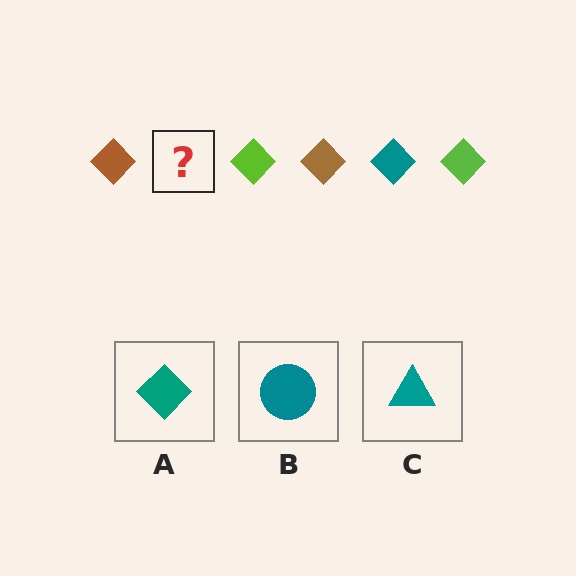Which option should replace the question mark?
Option A.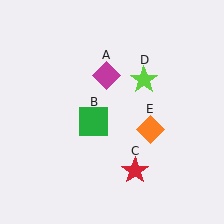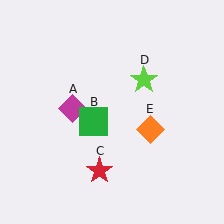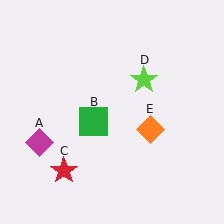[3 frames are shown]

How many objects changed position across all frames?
2 objects changed position: magenta diamond (object A), red star (object C).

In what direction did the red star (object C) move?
The red star (object C) moved left.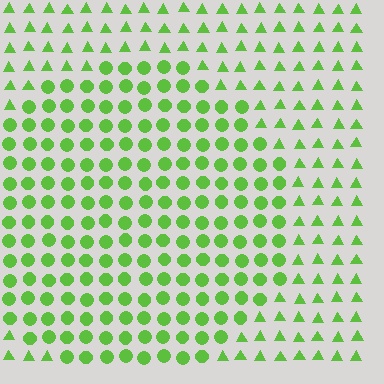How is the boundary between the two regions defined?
The boundary is defined by a change in element shape: circles inside vs. triangles outside. All elements share the same color and spacing.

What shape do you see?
I see a circle.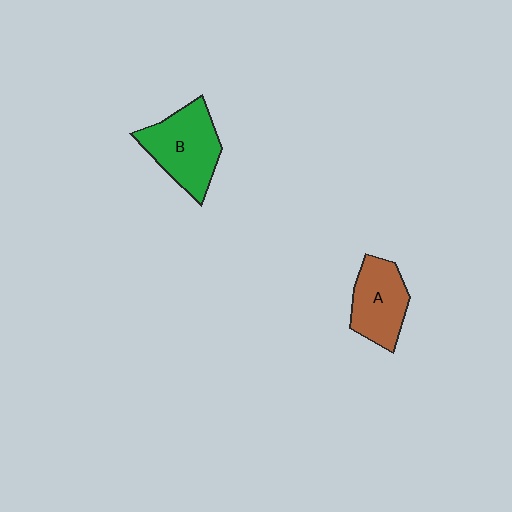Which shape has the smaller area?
Shape A (brown).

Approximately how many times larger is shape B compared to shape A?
Approximately 1.2 times.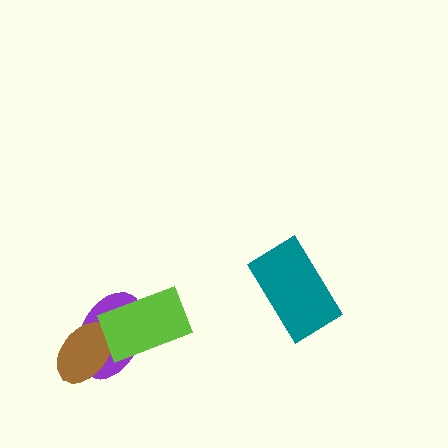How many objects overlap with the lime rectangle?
2 objects overlap with the lime rectangle.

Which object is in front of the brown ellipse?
The lime rectangle is in front of the brown ellipse.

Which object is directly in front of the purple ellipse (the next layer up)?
The brown ellipse is directly in front of the purple ellipse.